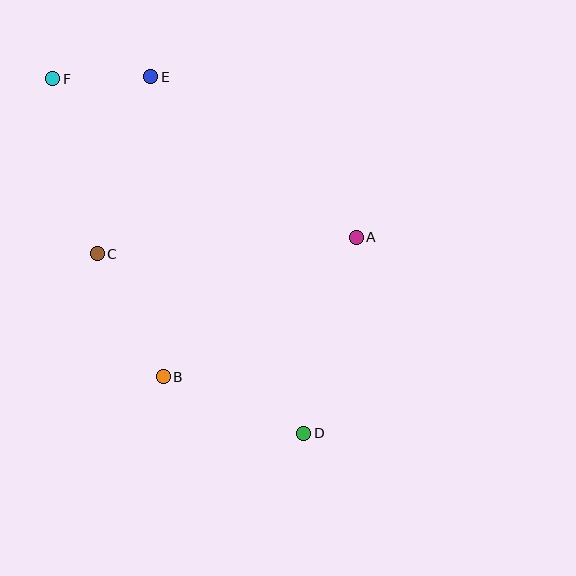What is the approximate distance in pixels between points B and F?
The distance between B and F is approximately 318 pixels.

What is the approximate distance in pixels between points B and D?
The distance between B and D is approximately 151 pixels.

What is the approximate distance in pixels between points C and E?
The distance between C and E is approximately 185 pixels.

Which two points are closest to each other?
Points E and F are closest to each other.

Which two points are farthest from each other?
Points D and F are farthest from each other.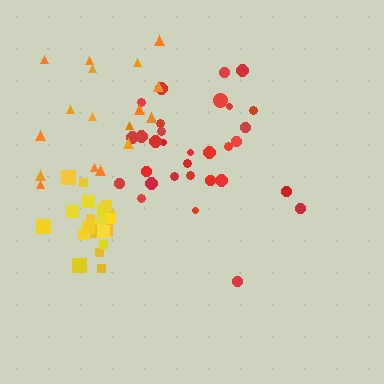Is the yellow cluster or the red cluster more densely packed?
Yellow.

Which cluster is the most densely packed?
Yellow.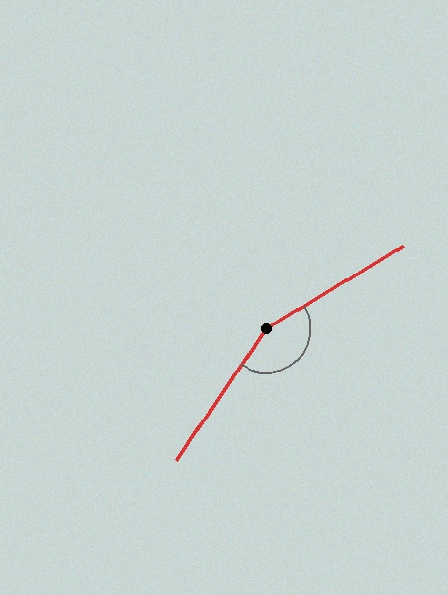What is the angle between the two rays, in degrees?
Approximately 155 degrees.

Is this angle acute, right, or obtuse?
It is obtuse.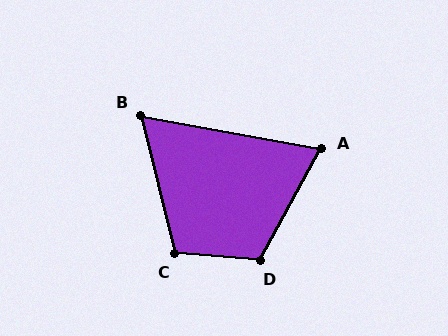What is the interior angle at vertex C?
Approximately 108 degrees (obtuse).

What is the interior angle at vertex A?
Approximately 72 degrees (acute).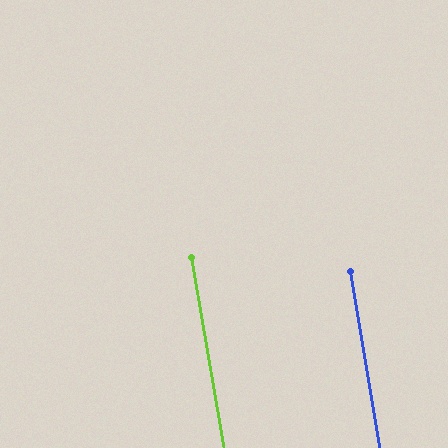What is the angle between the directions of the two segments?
Approximately 0 degrees.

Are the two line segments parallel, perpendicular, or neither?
Parallel — their directions differ by only 0.1°.